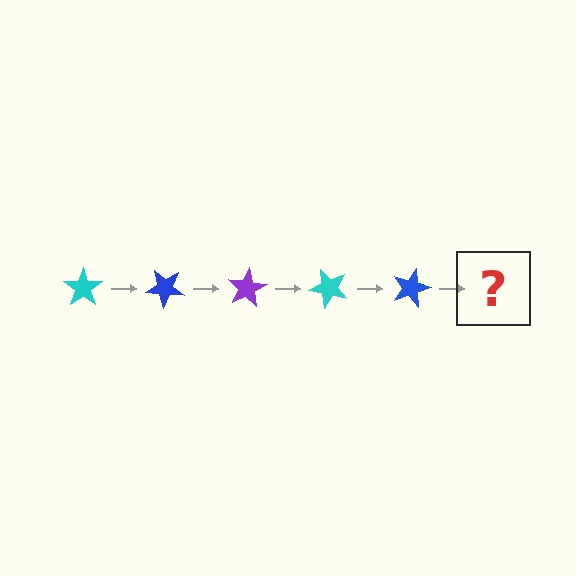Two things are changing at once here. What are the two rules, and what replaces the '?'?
The two rules are that it rotates 40 degrees each step and the color cycles through cyan, blue, and purple. The '?' should be a purple star, rotated 200 degrees from the start.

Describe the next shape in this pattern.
It should be a purple star, rotated 200 degrees from the start.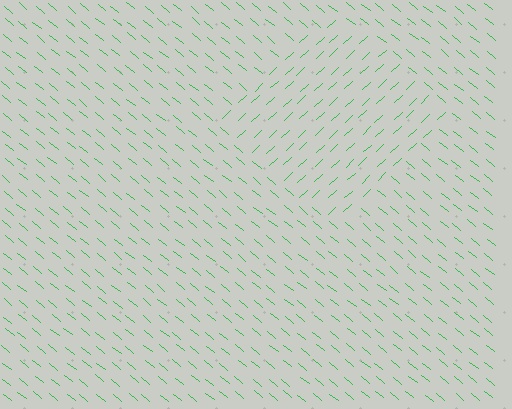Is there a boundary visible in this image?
Yes, there is a texture boundary formed by a change in line orientation.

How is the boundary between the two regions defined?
The boundary is defined purely by a change in line orientation (approximately 82 degrees difference). All lines are the same color and thickness.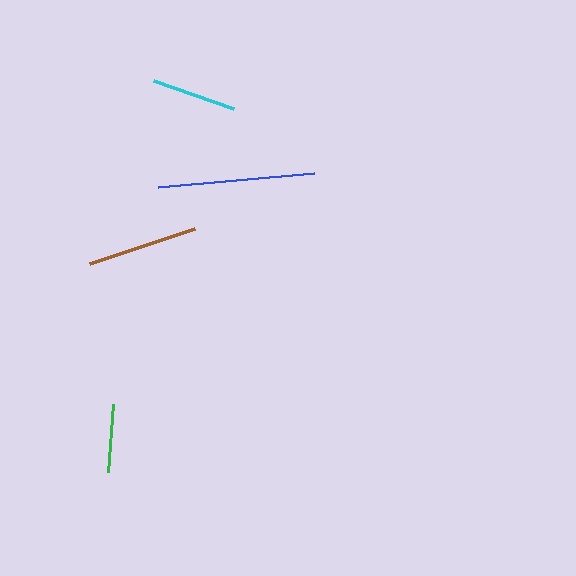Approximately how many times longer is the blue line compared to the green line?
The blue line is approximately 2.3 times the length of the green line.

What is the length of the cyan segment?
The cyan segment is approximately 85 pixels long.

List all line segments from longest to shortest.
From longest to shortest: blue, brown, cyan, green.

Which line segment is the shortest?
The green line is the shortest at approximately 68 pixels.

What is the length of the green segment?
The green segment is approximately 68 pixels long.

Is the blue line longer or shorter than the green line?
The blue line is longer than the green line.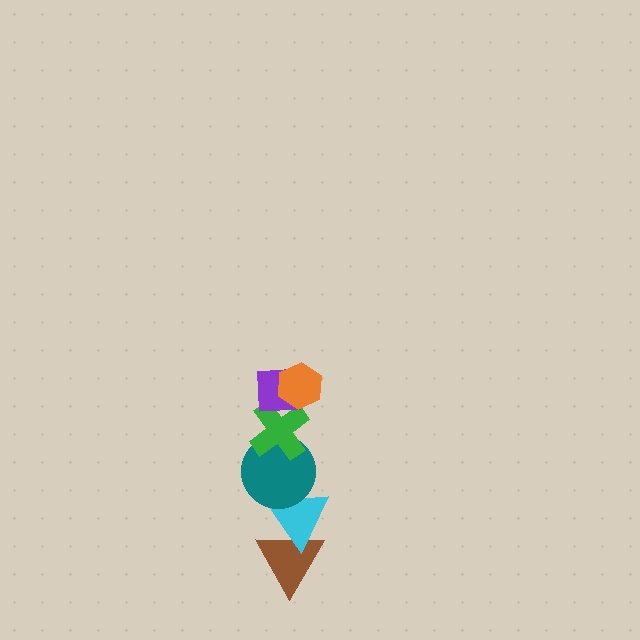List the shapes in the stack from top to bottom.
From top to bottom: the orange hexagon, the purple square, the green cross, the teal circle, the cyan triangle, the brown triangle.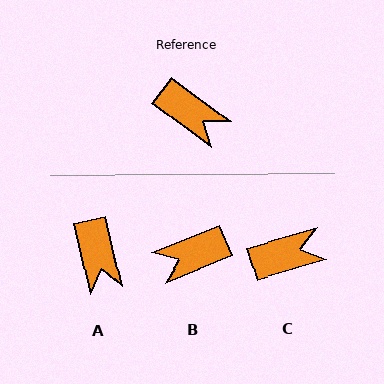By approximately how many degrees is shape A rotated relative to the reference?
Approximately 41 degrees clockwise.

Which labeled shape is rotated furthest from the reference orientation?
B, about 121 degrees away.